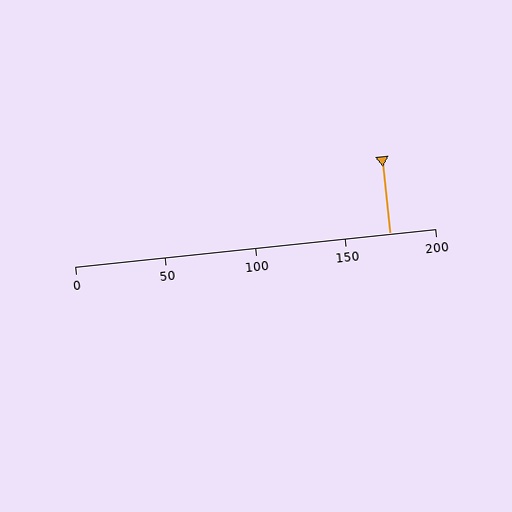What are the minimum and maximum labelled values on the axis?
The axis runs from 0 to 200.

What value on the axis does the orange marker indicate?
The marker indicates approximately 175.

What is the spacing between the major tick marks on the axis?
The major ticks are spaced 50 apart.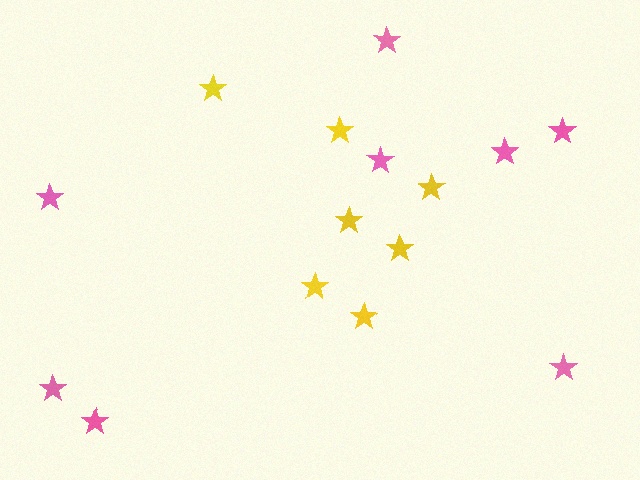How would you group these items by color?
There are 2 groups: one group of pink stars (8) and one group of yellow stars (7).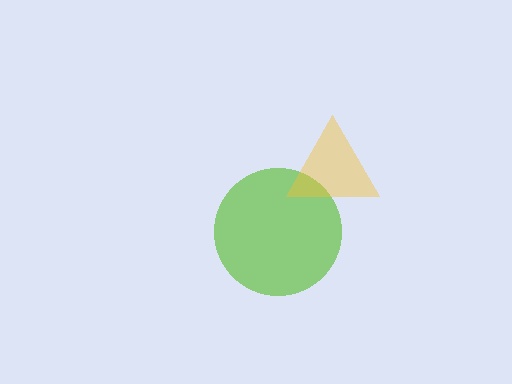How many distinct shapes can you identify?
There are 2 distinct shapes: a lime circle, a yellow triangle.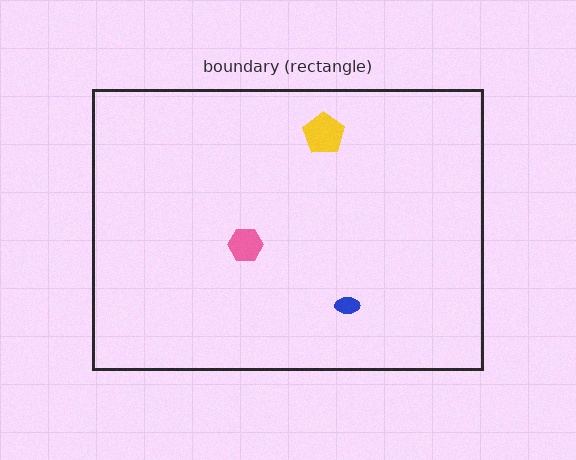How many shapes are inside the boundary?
3 inside, 0 outside.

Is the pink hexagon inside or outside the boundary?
Inside.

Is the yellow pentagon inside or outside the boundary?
Inside.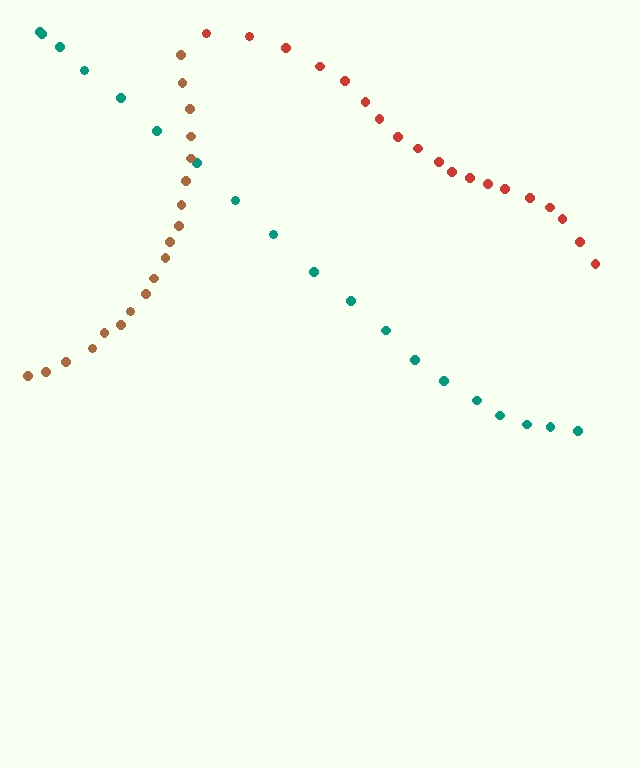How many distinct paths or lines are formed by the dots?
There are 3 distinct paths.